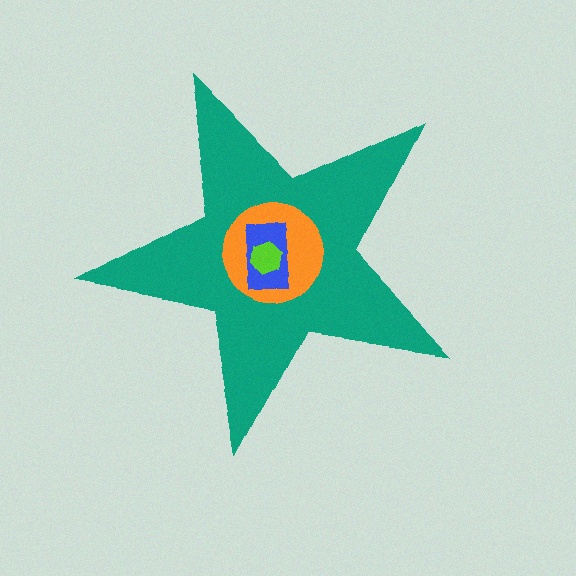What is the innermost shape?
The lime hexagon.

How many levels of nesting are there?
4.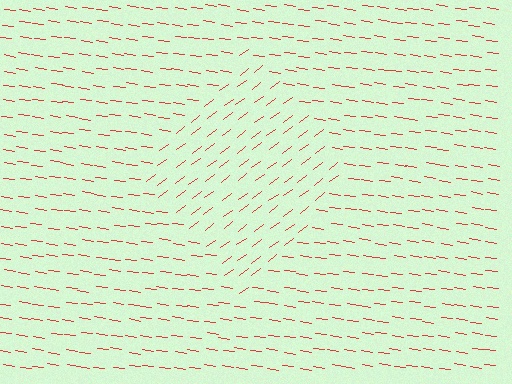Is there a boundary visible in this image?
Yes, there is a texture boundary formed by a change in line orientation.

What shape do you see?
I see a diamond.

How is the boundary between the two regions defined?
The boundary is defined purely by a change in line orientation (approximately 45 degrees difference). All lines are the same color and thickness.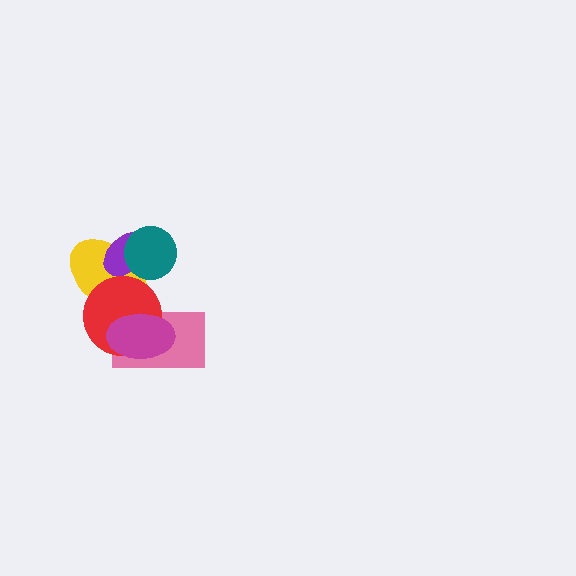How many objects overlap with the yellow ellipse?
5 objects overlap with the yellow ellipse.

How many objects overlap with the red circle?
3 objects overlap with the red circle.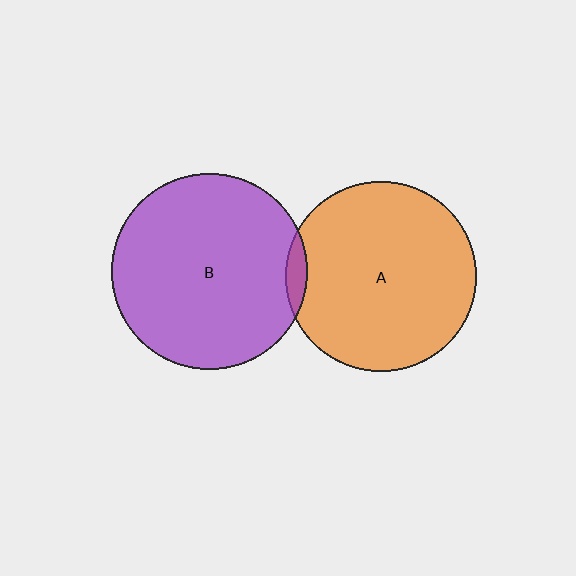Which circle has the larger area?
Circle B (purple).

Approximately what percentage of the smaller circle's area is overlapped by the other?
Approximately 5%.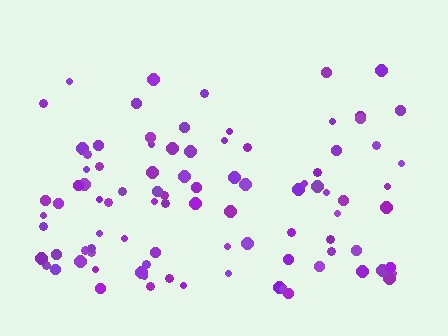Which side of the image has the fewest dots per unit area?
The top.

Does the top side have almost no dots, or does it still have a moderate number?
Still a moderate number, just noticeably fewer than the bottom.